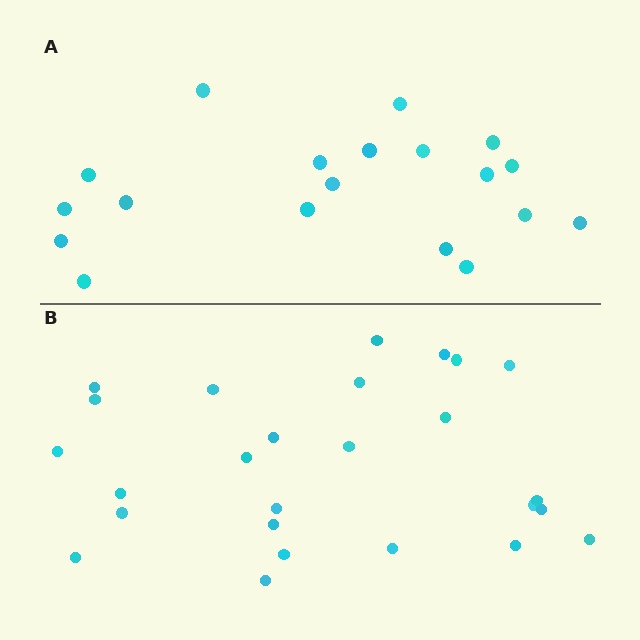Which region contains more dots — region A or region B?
Region B (the bottom region) has more dots.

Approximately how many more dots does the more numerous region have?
Region B has roughly 8 or so more dots than region A.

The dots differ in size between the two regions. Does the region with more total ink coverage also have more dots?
No. Region A has more total ink coverage because its dots are larger, but region B actually contains more individual dots. Total area can be misleading — the number of items is what matters here.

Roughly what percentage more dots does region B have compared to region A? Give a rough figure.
About 35% more.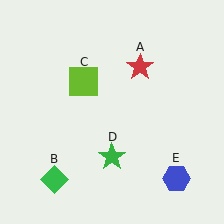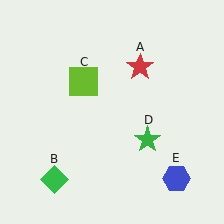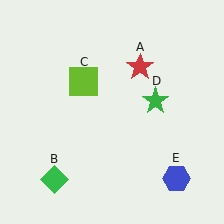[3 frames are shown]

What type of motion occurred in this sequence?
The green star (object D) rotated counterclockwise around the center of the scene.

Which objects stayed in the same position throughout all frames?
Red star (object A) and green diamond (object B) and lime square (object C) and blue hexagon (object E) remained stationary.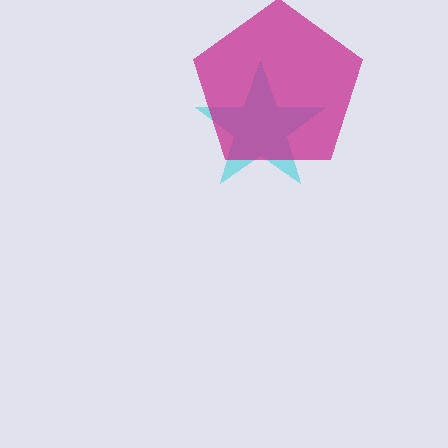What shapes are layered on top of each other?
The layered shapes are: a cyan star, a magenta pentagon.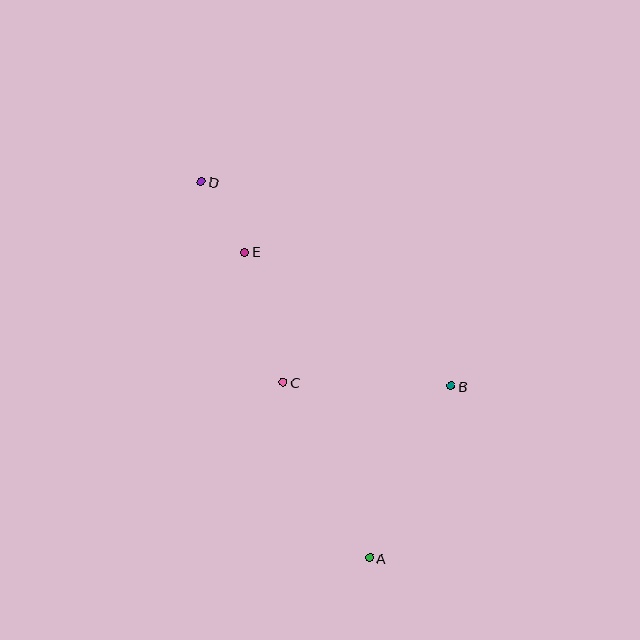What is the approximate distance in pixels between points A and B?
The distance between A and B is approximately 190 pixels.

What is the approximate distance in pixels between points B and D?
The distance between B and D is approximately 323 pixels.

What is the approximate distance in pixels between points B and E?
The distance between B and E is approximately 247 pixels.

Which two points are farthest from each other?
Points A and D are farthest from each other.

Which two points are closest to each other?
Points D and E are closest to each other.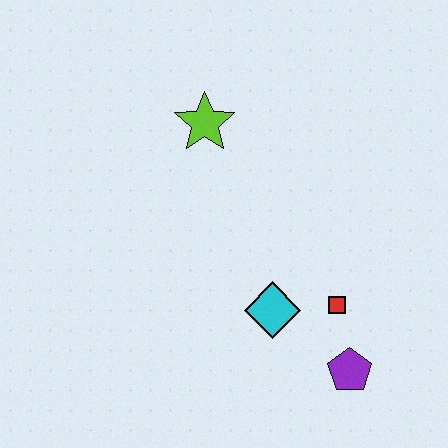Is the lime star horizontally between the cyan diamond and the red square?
No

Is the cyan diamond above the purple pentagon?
Yes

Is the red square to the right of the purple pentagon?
No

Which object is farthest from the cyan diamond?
The lime star is farthest from the cyan diamond.